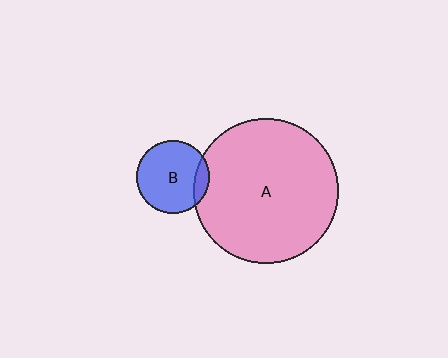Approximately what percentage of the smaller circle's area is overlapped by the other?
Approximately 10%.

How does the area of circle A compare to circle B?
Approximately 3.9 times.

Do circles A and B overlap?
Yes.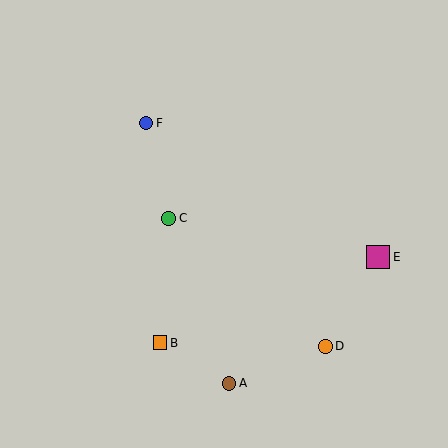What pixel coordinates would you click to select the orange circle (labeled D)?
Click at (325, 346) to select the orange circle D.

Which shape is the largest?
The magenta square (labeled E) is the largest.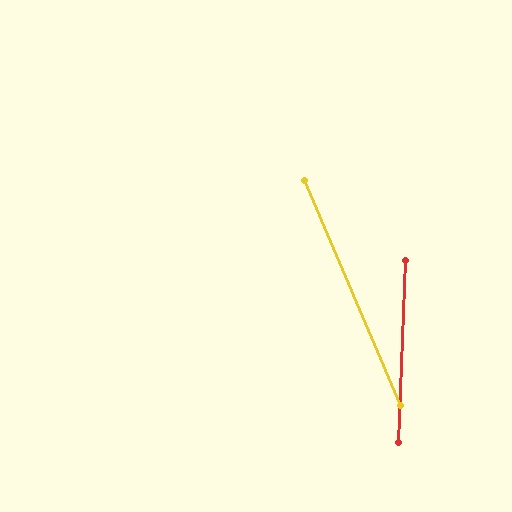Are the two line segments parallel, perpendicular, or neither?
Neither parallel nor perpendicular — they differ by about 25°.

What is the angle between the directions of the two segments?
Approximately 25 degrees.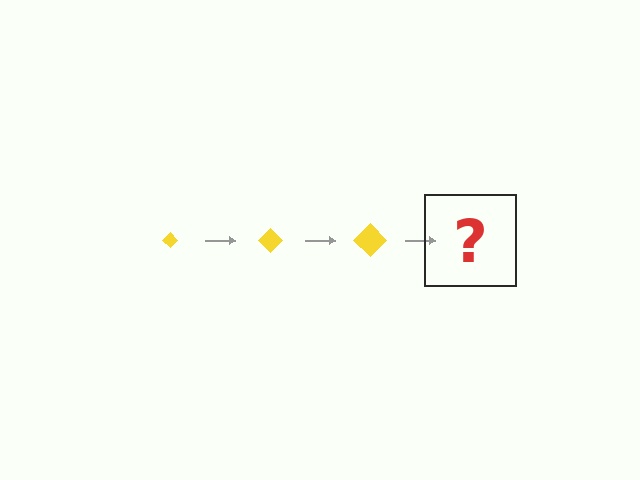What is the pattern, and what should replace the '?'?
The pattern is that the diamond gets progressively larger each step. The '?' should be a yellow diamond, larger than the previous one.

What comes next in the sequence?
The next element should be a yellow diamond, larger than the previous one.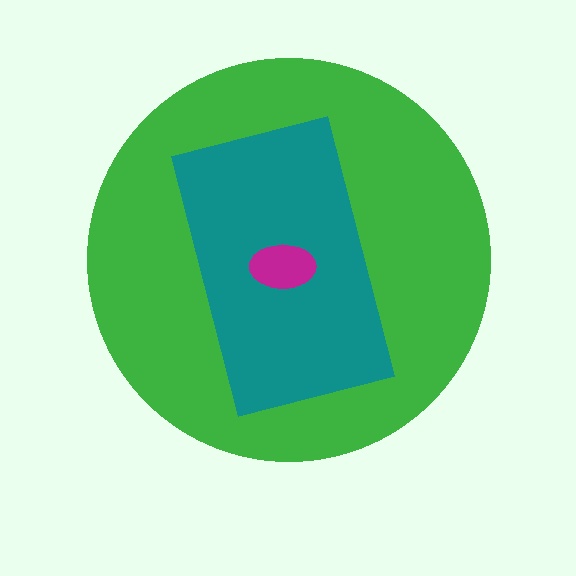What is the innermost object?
The magenta ellipse.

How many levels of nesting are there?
3.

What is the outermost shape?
The green circle.